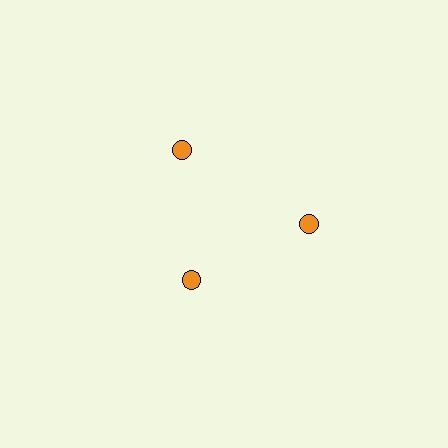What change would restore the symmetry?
The symmetry would be restored by moving it outward, back onto the ring so that all 3 circles sit at equal angles and equal distance from the center.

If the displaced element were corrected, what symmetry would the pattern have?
It would have 3-fold rotational symmetry — the pattern would map onto itself every 120 degrees.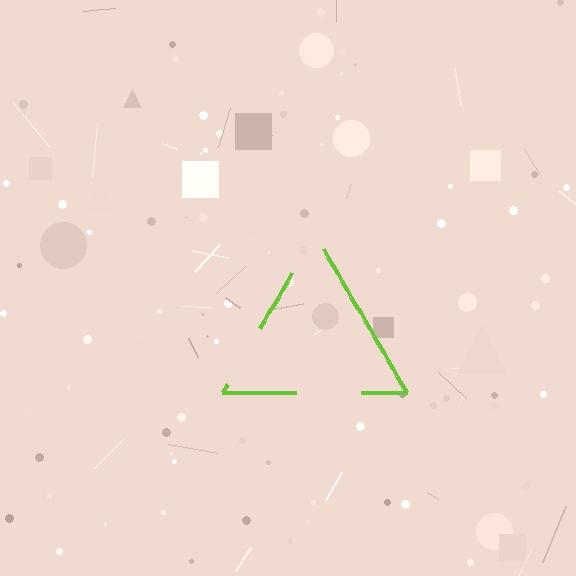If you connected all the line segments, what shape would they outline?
They would outline a triangle.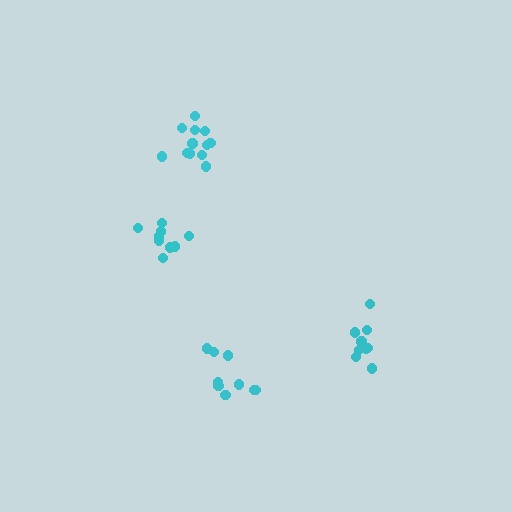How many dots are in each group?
Group 1: 9 dots, Group 2: 12 dots, Group 3: 9 dots, Group 4: 9 dots (39 total).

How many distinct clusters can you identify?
There are 4 distinct clusters.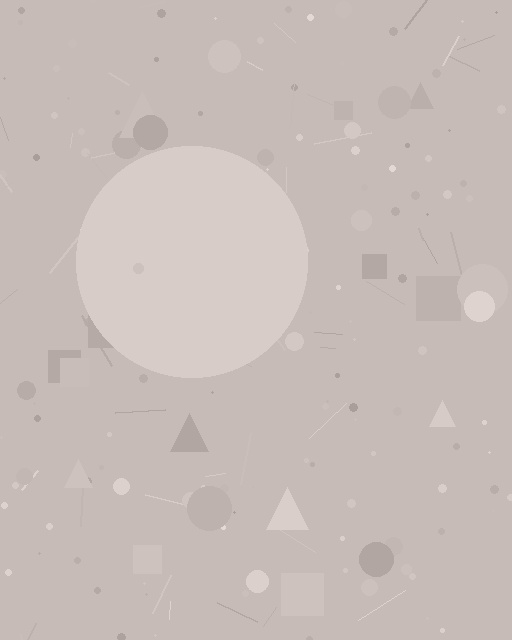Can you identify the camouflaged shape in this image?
The camouflaged shape is a circle.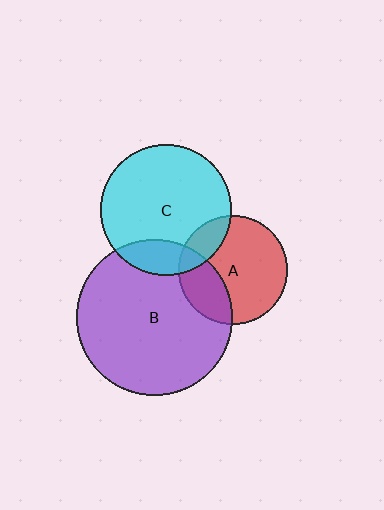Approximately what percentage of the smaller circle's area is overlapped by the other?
Approximately 15%.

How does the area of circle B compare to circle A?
Approximately 2.0 times.